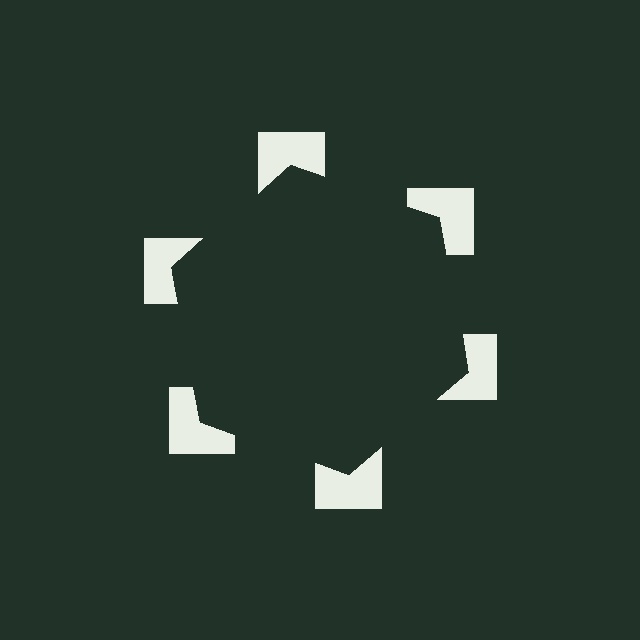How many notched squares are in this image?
There are 6 — one at each vertex of the illusory hexagon.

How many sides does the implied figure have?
6 sides.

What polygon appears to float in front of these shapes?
An illusory hexagon — its edges are inferred from the aligned wedge cuts in the notched squares, not physically drawn.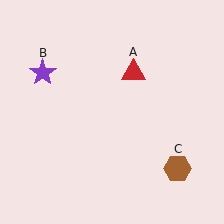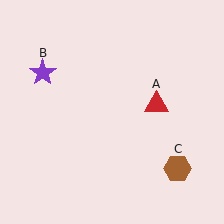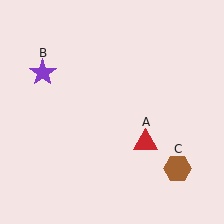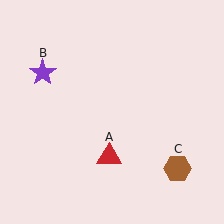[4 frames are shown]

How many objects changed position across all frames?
1 object changed position: red triangle (object A).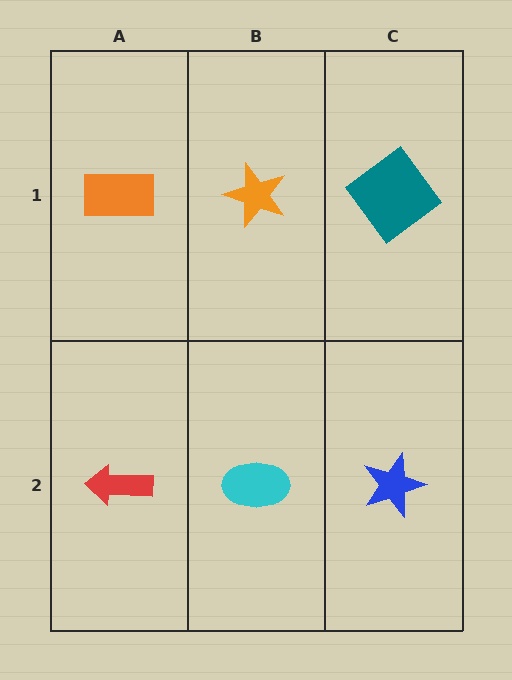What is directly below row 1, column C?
A blue star.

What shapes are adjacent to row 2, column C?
A teal diamond (row 1, column C), a cyan ellipse (row 2, column B).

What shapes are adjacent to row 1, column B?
A cyan ellipse (row 2, column B), an orange rectangle (row 1, column A), a teal diamond (row 1, column C).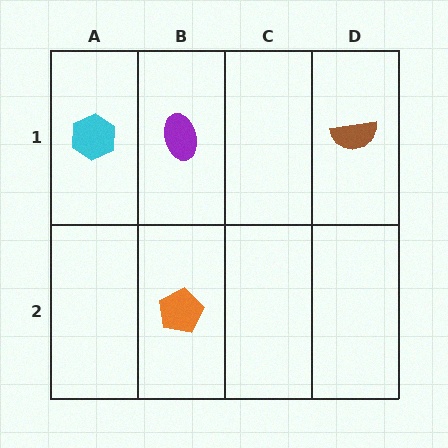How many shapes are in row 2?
1 shape.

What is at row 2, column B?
An orange pentagon.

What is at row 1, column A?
A cyan hexagon.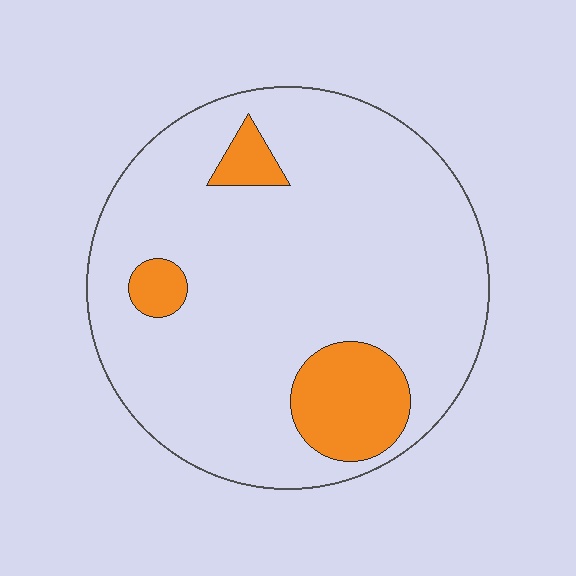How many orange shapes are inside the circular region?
3.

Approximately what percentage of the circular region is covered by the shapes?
Approximately 15%.